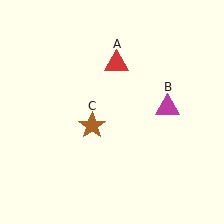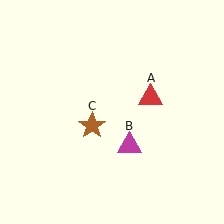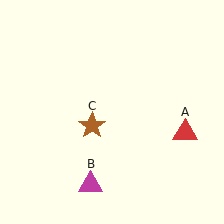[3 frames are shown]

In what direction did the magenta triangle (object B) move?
The magenta triangle (object B) moved down and to the left.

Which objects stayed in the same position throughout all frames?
Brown star (object C) remained stationary.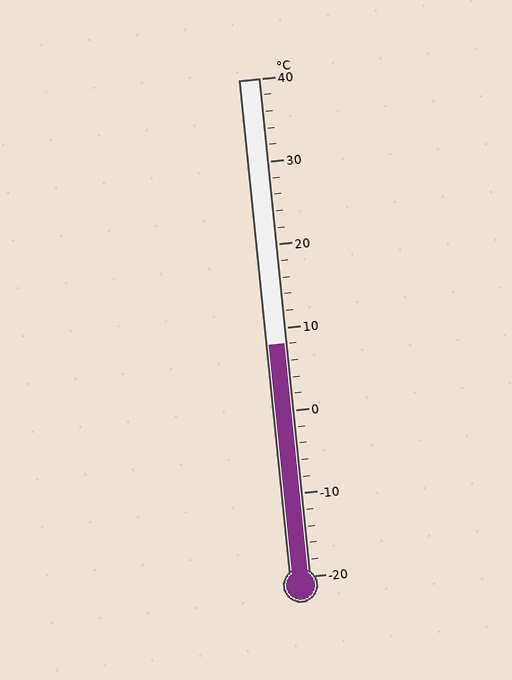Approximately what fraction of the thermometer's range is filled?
The thermometer is filled to approximately 45% of its range.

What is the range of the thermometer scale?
The thermometer scale ranges from -20°C to 40°C.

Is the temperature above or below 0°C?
The temperature is above 0°C.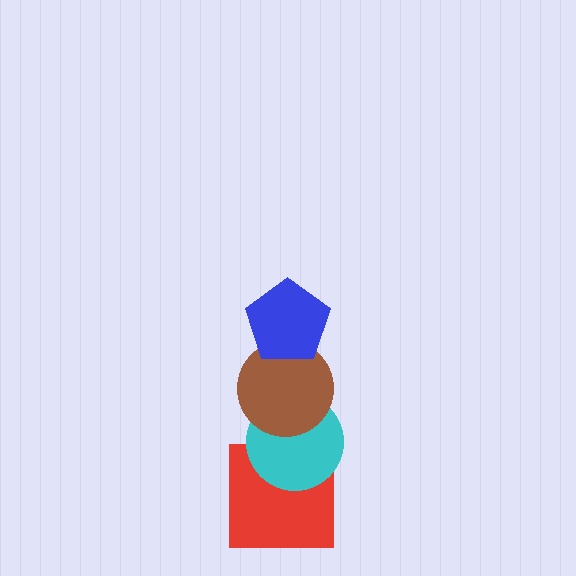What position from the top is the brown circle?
The brown circle is 2nd from the top.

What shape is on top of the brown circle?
The blue pentagon is on top of the brown circle.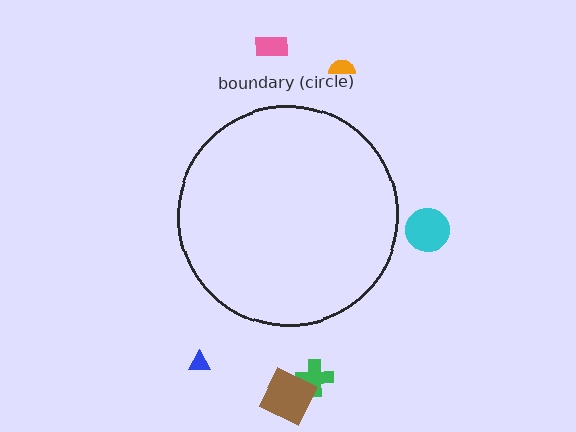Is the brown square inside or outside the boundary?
Outside.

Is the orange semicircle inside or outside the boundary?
Outside.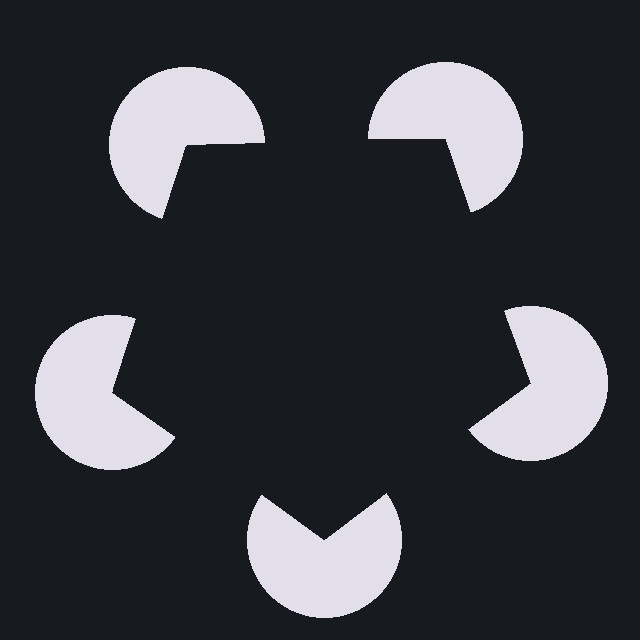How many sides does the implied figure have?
5 sides.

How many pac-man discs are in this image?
There are 5 — one at each vertex of the illusory pentagon.